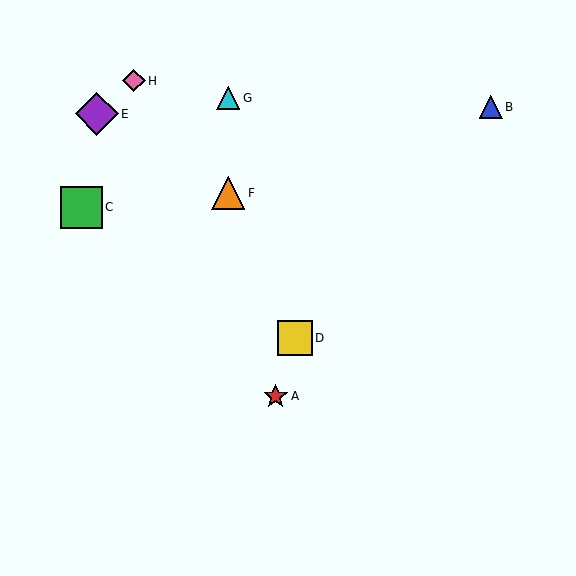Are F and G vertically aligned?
Yes, both are at x≈228.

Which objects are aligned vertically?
Objects F, G are aligned vertically.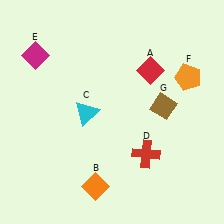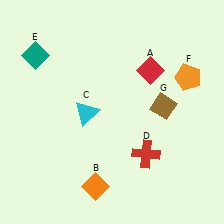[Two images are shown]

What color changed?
The diamond (E) changed from magenta in Image 1 to teal in Image 2.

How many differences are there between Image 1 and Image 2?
There is 1 difference between the two images.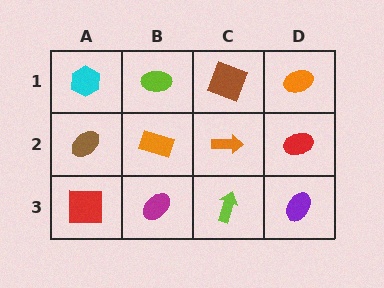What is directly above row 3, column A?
A brown ellipse.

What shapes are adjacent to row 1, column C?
An orange arrow (row 2, column C), a lime ellipse (row 1, column B), an orange ellipse (row 1, column D).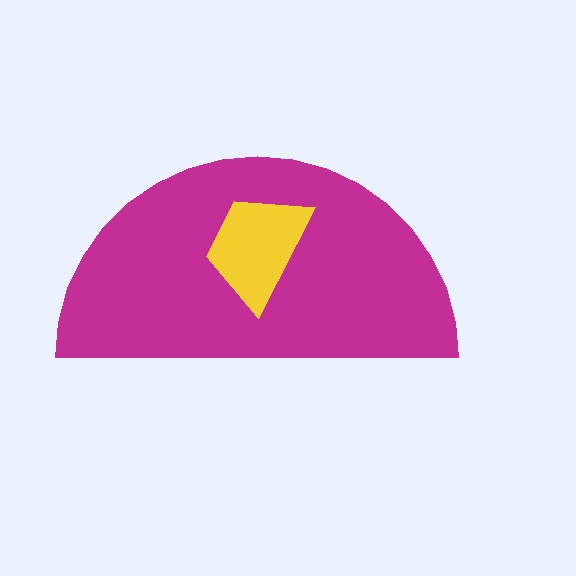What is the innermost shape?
The yellow trapezoid.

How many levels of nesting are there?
2.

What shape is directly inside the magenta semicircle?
The yellow trapezoid.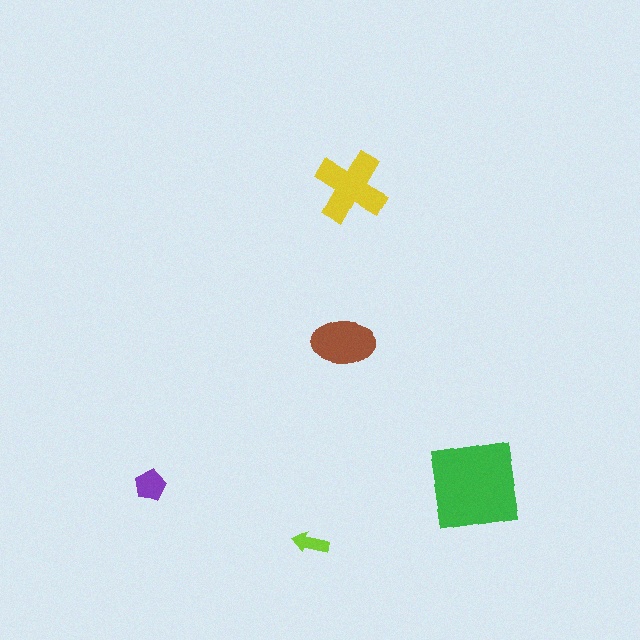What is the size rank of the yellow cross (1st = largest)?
2nd.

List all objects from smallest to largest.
The lime arrow, the purple pentagon, the brown ellipse, the yellow cross, the green square.